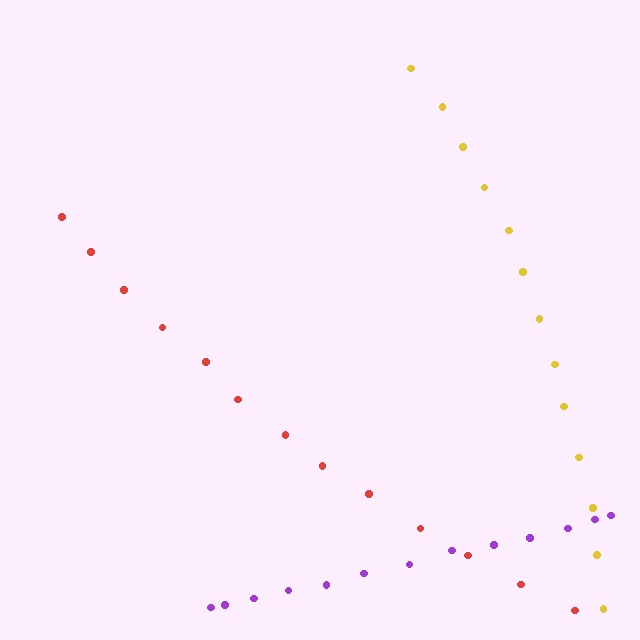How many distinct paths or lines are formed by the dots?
There are 3 distinct paths.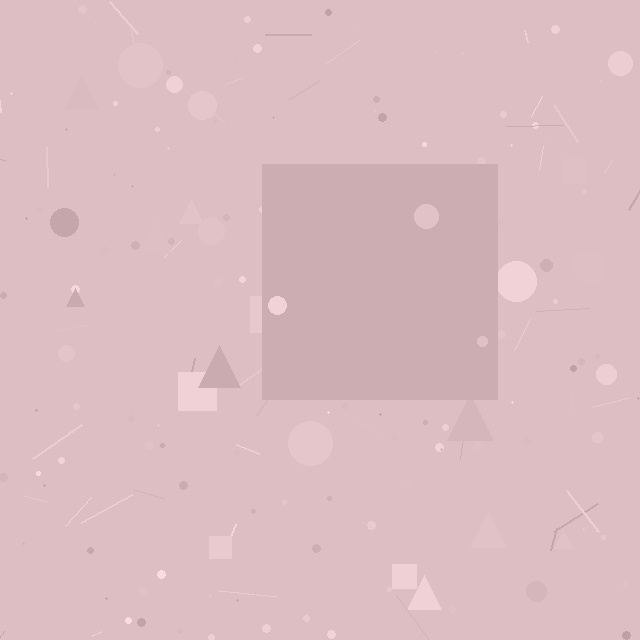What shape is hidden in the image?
A square is hidden in the image.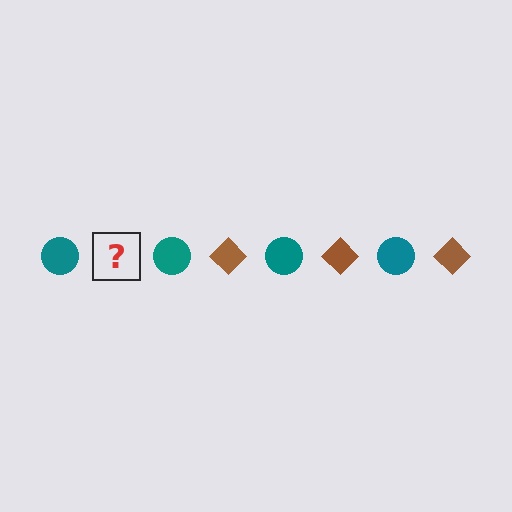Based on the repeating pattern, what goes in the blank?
The blank should be a brown diamond.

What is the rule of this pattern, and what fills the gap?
The rule is that the pattern alternates between teal circle and brown diamond. The gap should be filled with a brown diamond.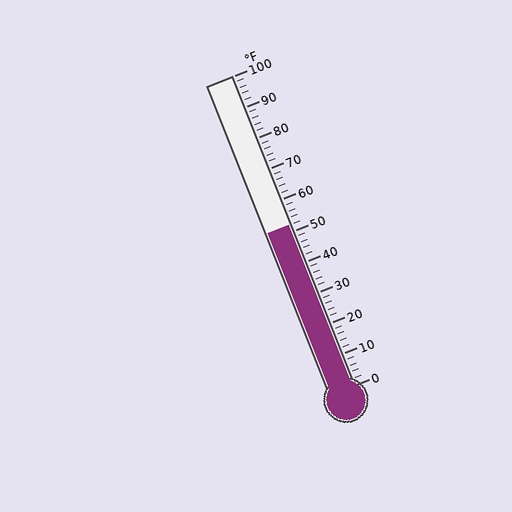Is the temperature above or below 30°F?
The temperature is above 30°F.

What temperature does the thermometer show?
The thermometer shows approximately 52°F.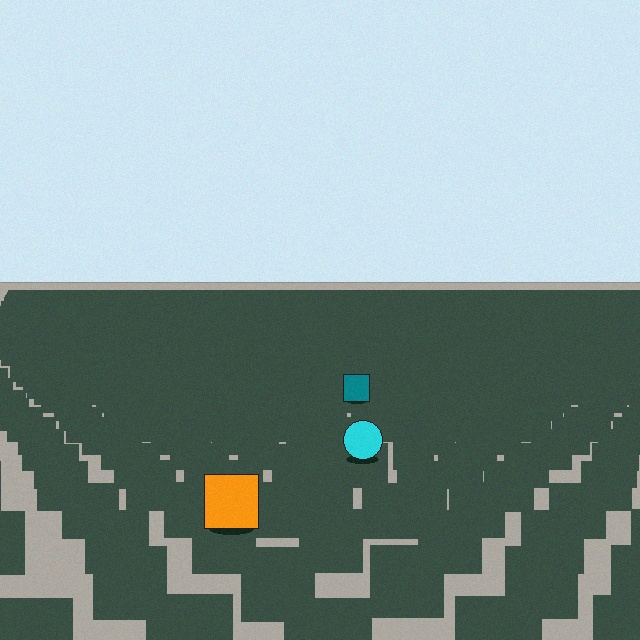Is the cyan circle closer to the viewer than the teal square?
Yes. The cyan circle is closer — you can tell from the texture gradient: the ground texture is coarser near it.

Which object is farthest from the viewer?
The teal square is farthest from the viewer. It appears smaller and the ground texture around it is denser.